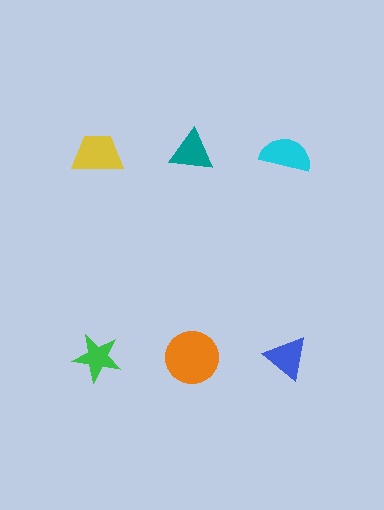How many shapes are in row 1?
3 shapes.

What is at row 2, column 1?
A green star.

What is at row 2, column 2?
An orange circle.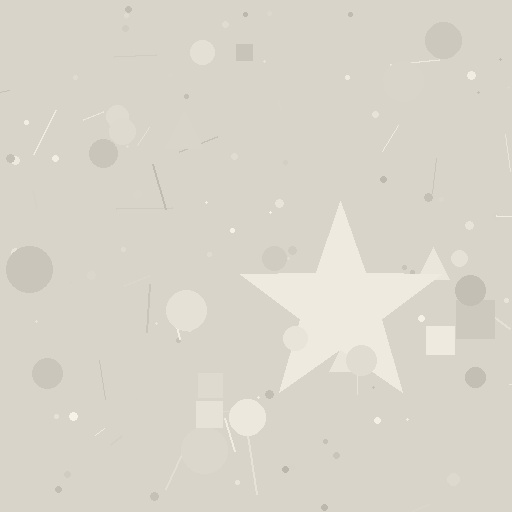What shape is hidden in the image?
A star is hidden in the image.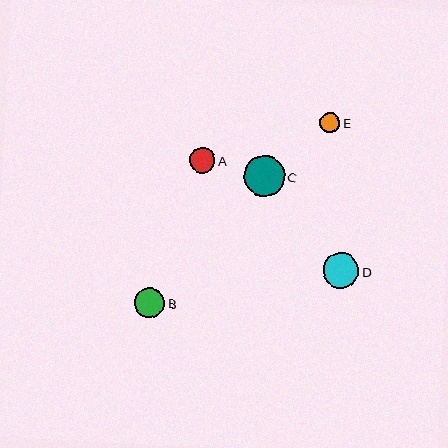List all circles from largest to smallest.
From largest to smallest: C, D, B, A, E.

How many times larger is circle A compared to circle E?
Circle A is approximately 1.2 times the size of circle E.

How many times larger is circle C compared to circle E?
Circle C is approximately 1.9 times the size of circle E.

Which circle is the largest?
Circle C is the largest with a size of approximately 40 pixels.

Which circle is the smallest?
Circle E is the smallest with a size of approximately 21 pixels.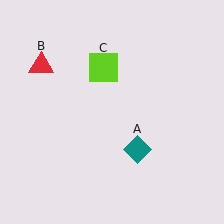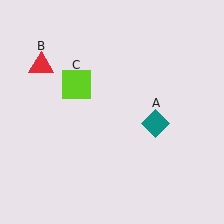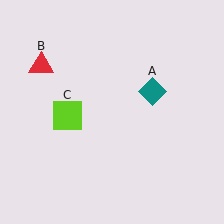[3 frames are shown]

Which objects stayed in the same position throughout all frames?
Red triangle (object B) remained stationary.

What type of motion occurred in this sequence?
The teal diamond (object A), lime square (object C) rotated counterclockwise around the center of the scene.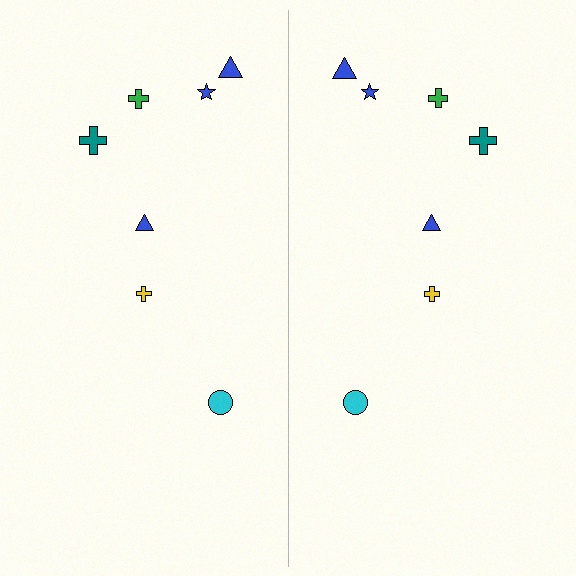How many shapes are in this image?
There are 14 shapes in this image.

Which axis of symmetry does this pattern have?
The pattern has a vertical axis of symmetry running through the center of the image.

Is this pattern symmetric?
Yes, this pattern has bilateral (reflection) symmetry.